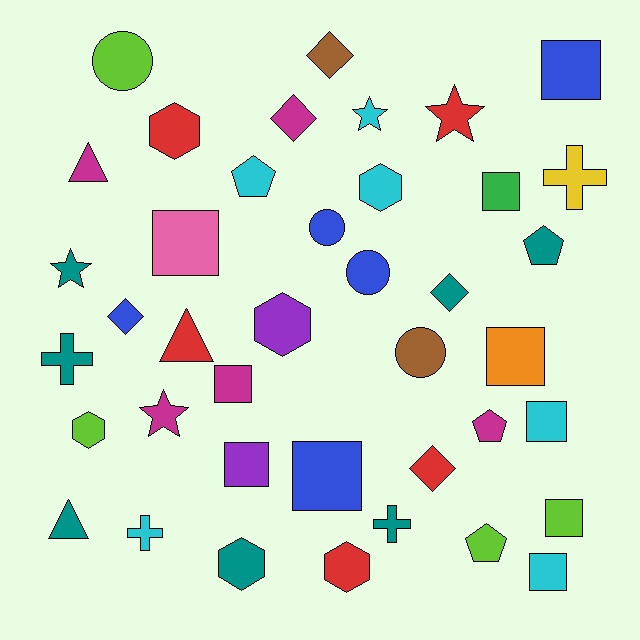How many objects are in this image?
There are 40 objects.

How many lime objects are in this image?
There are 4 lime objects.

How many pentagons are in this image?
There are 4 pentagons.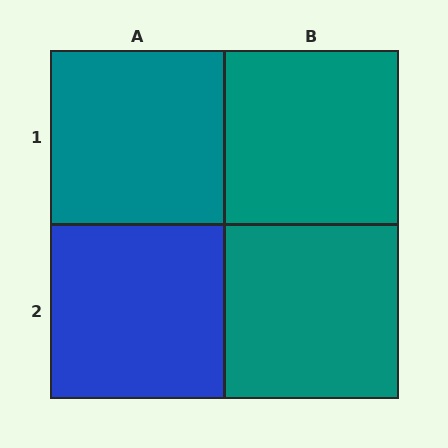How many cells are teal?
3 cells are teal.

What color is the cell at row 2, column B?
Teal.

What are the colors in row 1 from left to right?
Teal, teal.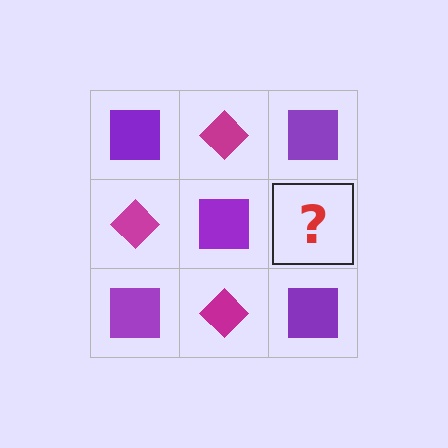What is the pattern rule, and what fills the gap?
The rule is that it alternates purple square and magenta diamond in a checkerboard pattern. The gap should be filled with a magenta diamond.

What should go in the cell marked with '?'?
The missing cell should contain a magenta diamond.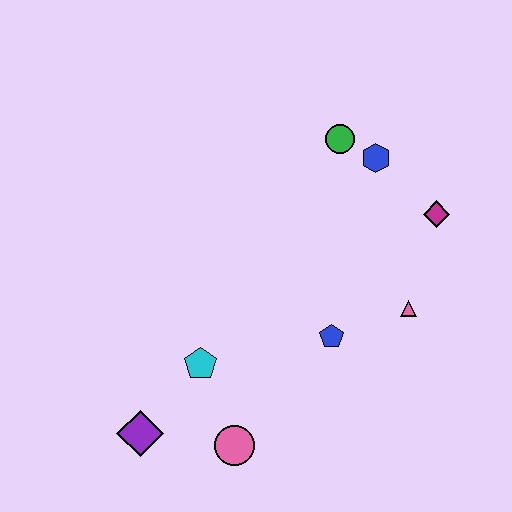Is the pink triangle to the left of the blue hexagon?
No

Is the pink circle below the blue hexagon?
Yes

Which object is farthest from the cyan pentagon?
The magenta diamond is farthest from the cyan pentagon.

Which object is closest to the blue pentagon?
The pink triangle is closest to the blue pentagon.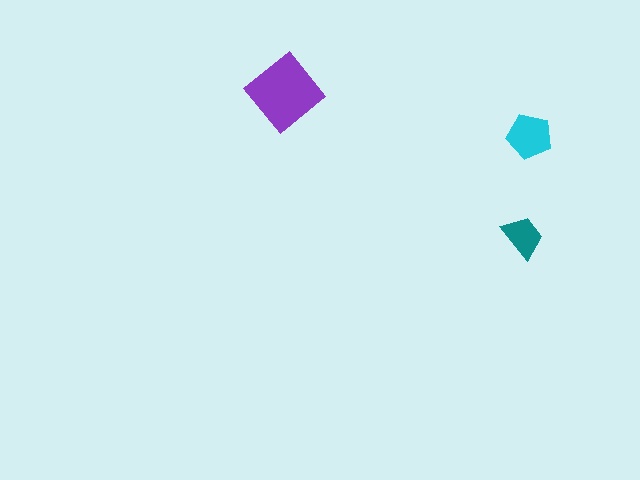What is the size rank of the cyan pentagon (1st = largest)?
2nd.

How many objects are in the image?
There are 3 objects in the image.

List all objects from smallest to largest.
The teal trapezoid, the cyan pentagon, the purple diamond.